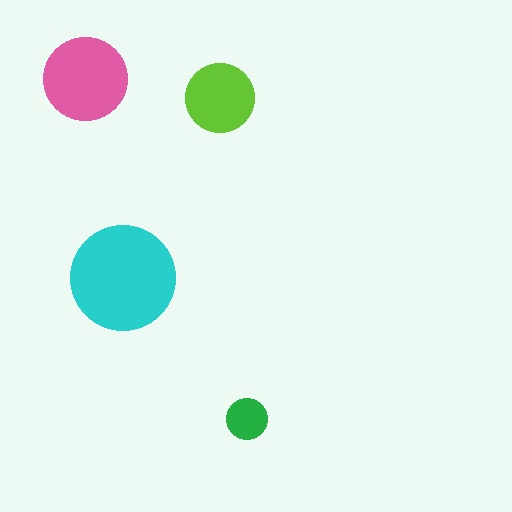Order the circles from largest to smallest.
the cyan one, the pink one, the lime one, the green one.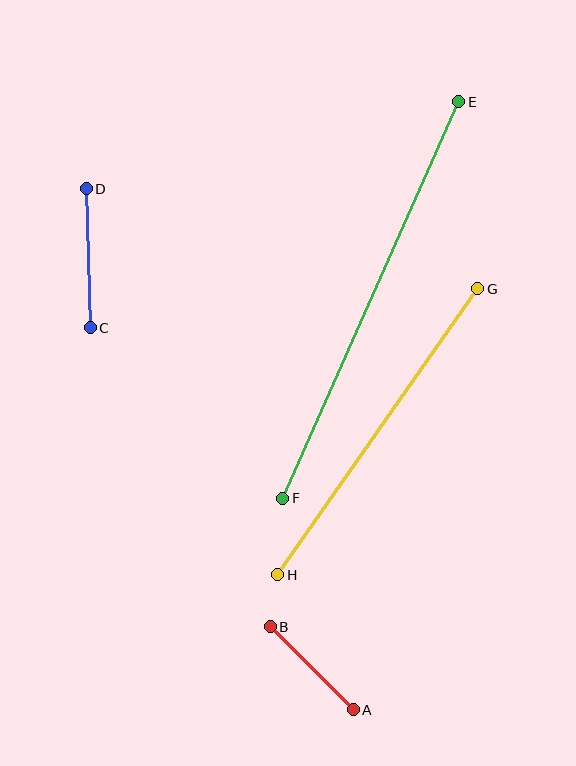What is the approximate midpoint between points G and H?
The midpoint is at approximately (378, 432) pixels.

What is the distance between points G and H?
The distance is approximately 349 pixels.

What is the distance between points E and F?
The distance is approximately 433 pixels.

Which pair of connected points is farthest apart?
Points E and F are farthest apart.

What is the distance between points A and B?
The distance is approximately 117 pixels.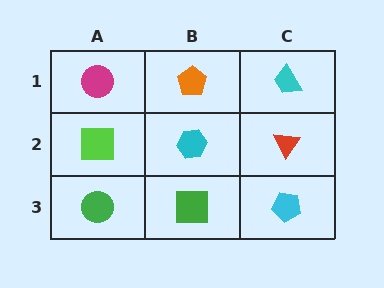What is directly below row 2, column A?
A green circle.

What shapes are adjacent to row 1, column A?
A lime square (row 2, column A), an orange pentagon (row 1, column B).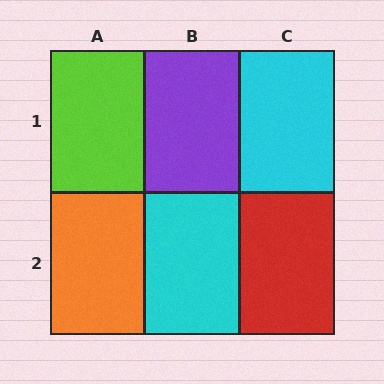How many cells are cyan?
2 cells are cyan.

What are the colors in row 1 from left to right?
Lime, purple, cyan.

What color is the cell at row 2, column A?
Orange.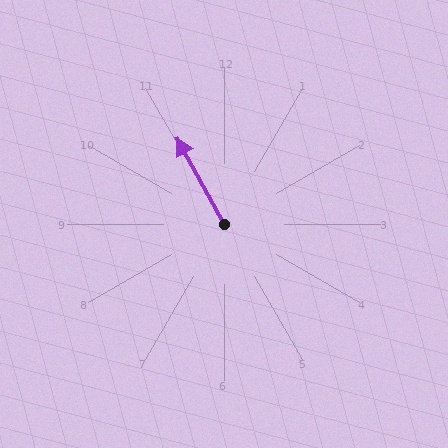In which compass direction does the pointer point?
Northwest.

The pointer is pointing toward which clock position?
Roughly 11 o'clock.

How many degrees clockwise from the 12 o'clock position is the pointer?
Approximately 331 degrees.